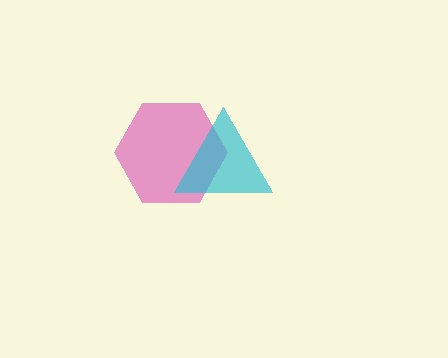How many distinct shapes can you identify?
There are 2 distinct shapes: a pink hexagon, a cyan triangle.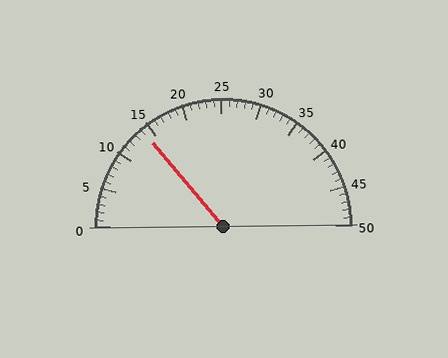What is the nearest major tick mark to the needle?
The nearest major tick mark is 15.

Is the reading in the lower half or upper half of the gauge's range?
The reading is in the lower half of the range (0 to 50).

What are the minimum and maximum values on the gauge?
The gauge ranges from 0 to 50.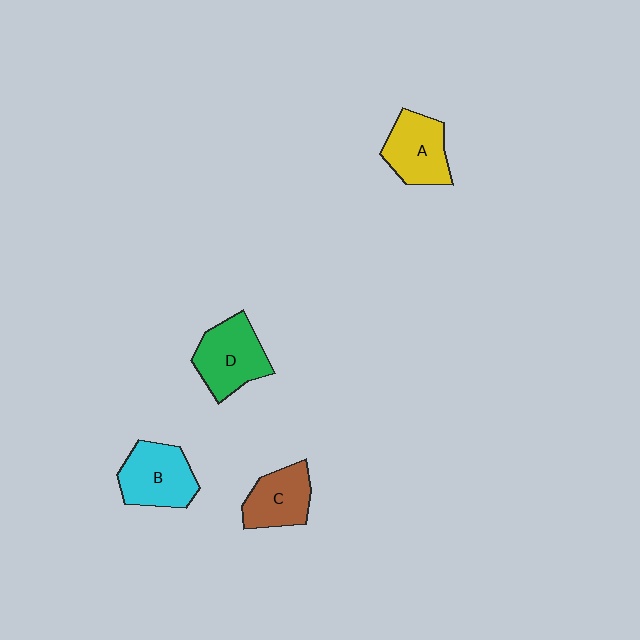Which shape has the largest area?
Shape D (green).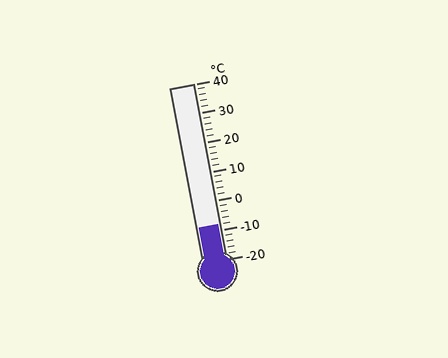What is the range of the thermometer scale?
The thermometer scale ranges from -20°C to 40°C.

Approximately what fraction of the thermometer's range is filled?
The thermometer is filled to approximately 20% of its range.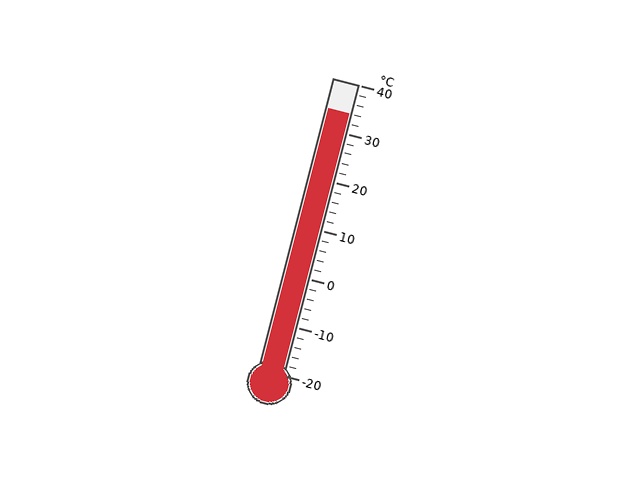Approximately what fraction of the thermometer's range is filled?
The thermometer is filled to approximately 90% of its range.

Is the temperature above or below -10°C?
The temperature is above -10°C.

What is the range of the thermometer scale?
The thermometer scale ranges from -20°C to 40°C.